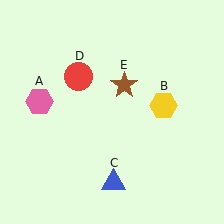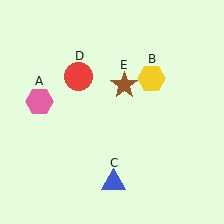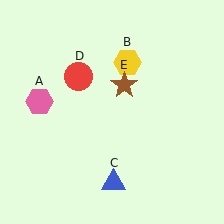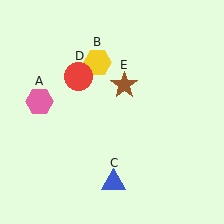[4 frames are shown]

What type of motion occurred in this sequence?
The yellow hexagon (object B) rotated counterclockwise around the center of the scene.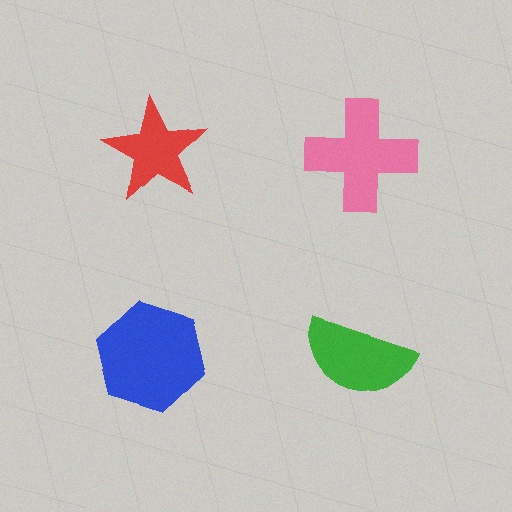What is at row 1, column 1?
A red star.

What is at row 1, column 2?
A pink cross.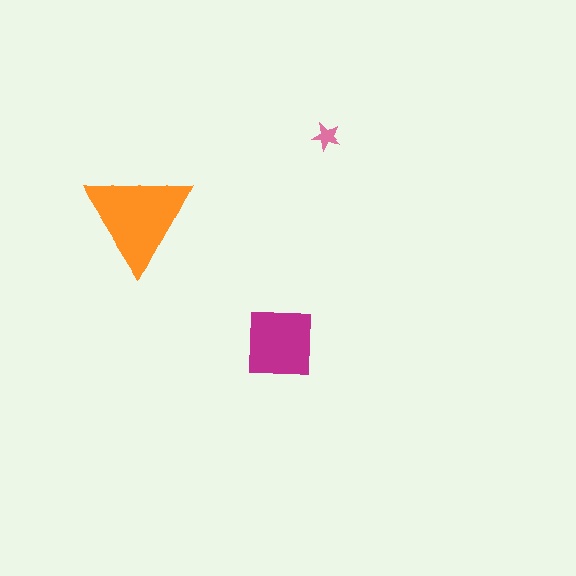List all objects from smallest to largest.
The pink star, the magenta square, the orange triangle.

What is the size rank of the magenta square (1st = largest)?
2nd.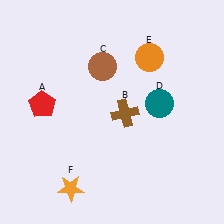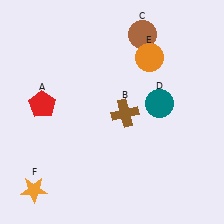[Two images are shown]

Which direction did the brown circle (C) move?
The brown circle (C) moved right.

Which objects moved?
The objects that moved are: the brown circle (C), the orange star (F).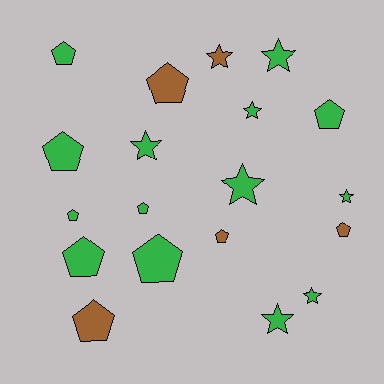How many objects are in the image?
There are 19 objects.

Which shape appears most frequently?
Pentagon, with 11 objects.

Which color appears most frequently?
Green, with 14 objects.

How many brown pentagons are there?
There are 4 brown pentagons.